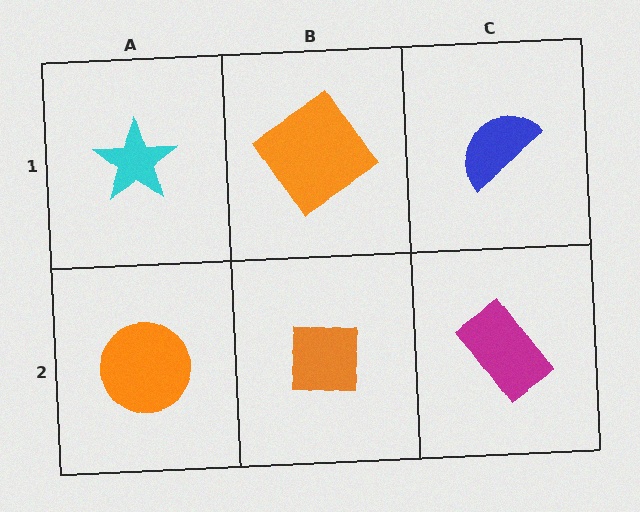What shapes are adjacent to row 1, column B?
An orange square (row 2, column B), a cyan star (row 1, column A), a blue semicircle (row 1, column C).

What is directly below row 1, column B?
An orange square.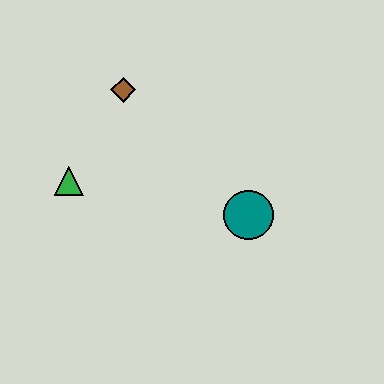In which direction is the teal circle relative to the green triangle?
The teal circle is to the right of the green triangle.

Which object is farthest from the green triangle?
The teal circle is farthest from the green triangle.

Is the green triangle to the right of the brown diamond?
No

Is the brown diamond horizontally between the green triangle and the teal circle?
Yes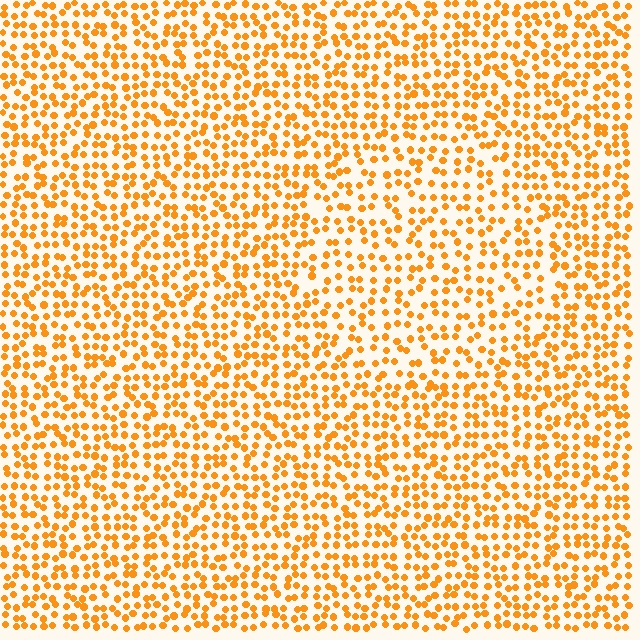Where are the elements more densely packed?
The elements are more densely packed outside the circle boundary.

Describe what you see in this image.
The image contains small orange elements arranged at two different densities. A circle-shaped region is visible where the elements are less densely packed than the surrounding area.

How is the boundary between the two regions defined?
The boundary is defined by a change in element density (approximately 1.4x ratio). All elements are the same color, size, and shape.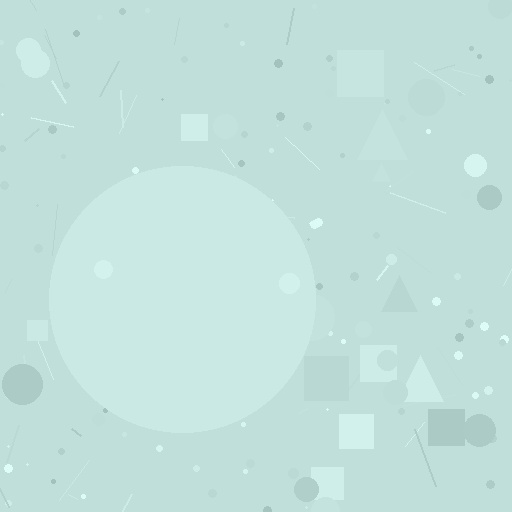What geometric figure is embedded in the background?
A circle is embedded in the background.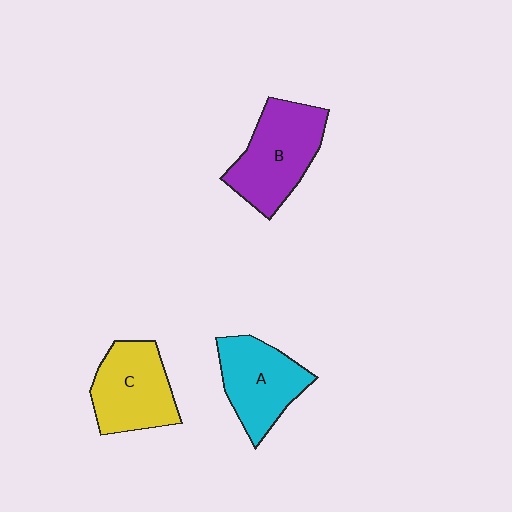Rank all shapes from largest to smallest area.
From largest to smallest: B (purple), C (yellow), A (cyan).